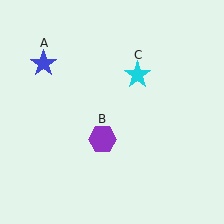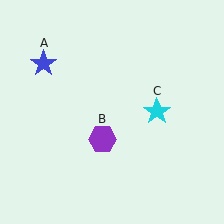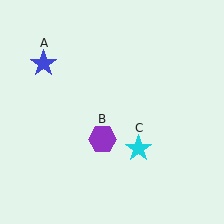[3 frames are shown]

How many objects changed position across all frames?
1 object changed position: cyan star (object C).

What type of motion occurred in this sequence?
The cyan star (object C) rotated clockwise around the center of the scene.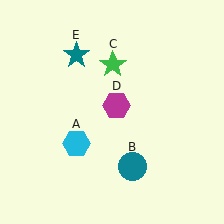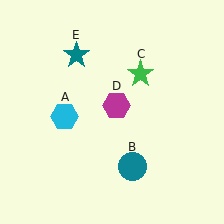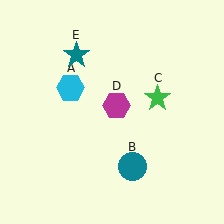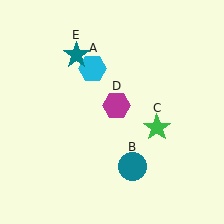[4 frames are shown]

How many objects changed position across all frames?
2 objects changed position: cyan hexagon (object A), green star (object C).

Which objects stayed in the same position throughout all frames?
Teal circle (object B) and magenta hexagon (object D) and teal star (object E) remained stationary.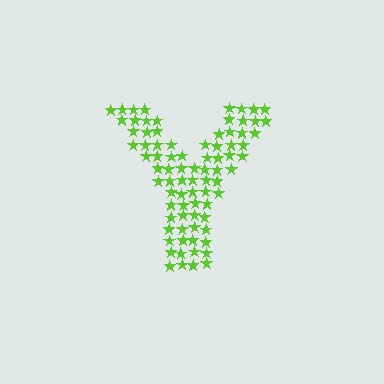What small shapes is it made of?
It is made of small stars.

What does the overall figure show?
The overall figure shows the letter Y.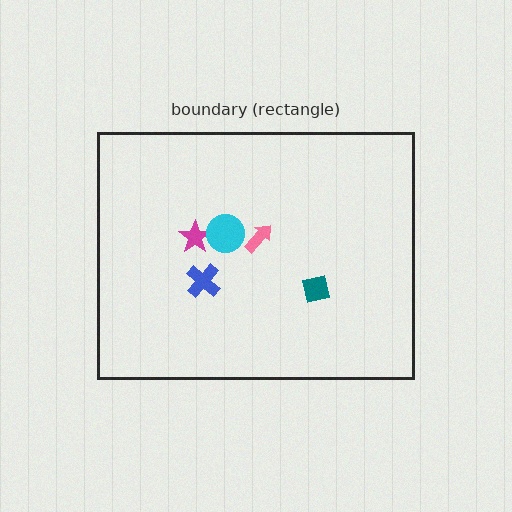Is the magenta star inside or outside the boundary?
Inside.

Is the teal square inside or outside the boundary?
Inside.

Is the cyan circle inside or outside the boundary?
Inside.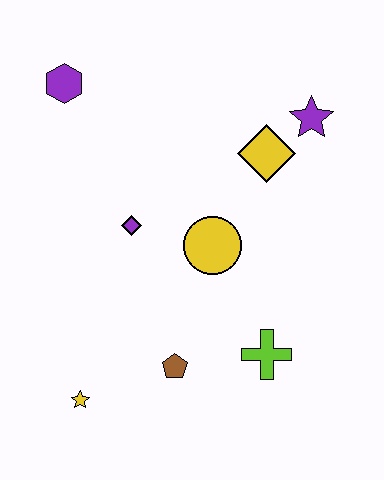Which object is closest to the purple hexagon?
The purple diamond is closest to the purple hexagon.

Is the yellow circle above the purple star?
No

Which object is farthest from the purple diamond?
The purple star is farthest from the purple diamond.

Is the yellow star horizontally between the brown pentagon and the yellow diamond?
No